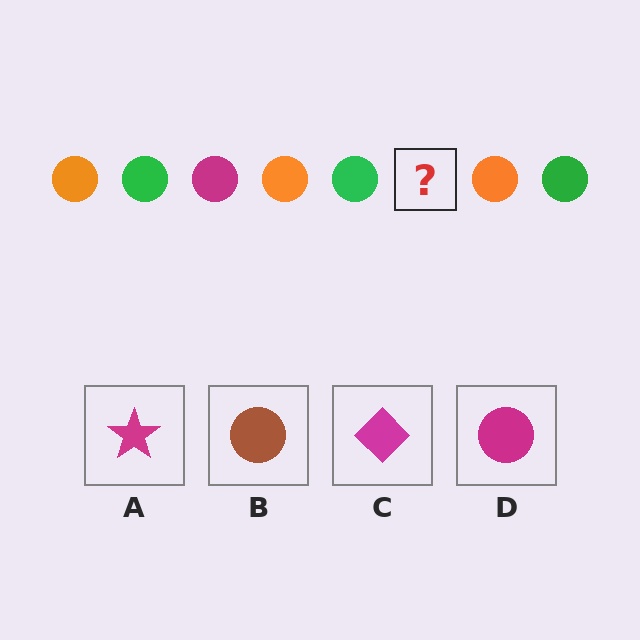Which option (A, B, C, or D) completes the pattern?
D.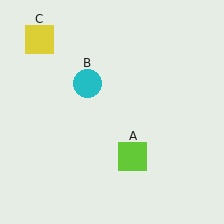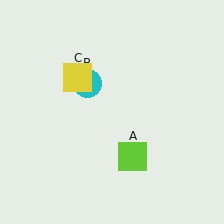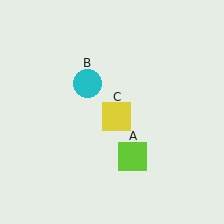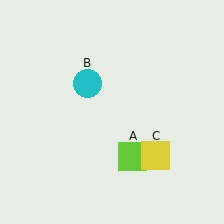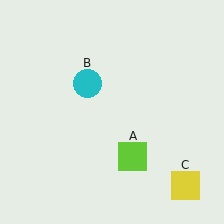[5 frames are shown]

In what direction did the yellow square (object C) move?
The yellow square (object C) moved down and to the right.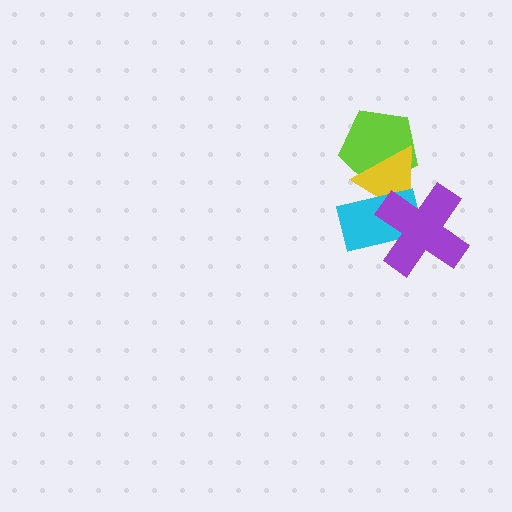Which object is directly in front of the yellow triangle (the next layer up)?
The cyan rectangle is directly in front of the yellow triangle.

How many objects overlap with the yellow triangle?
3 objects overlap with the yellow triangle.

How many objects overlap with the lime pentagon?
2 objects overlap with the lime pentagon.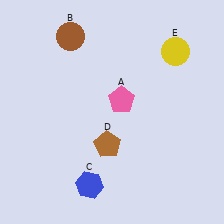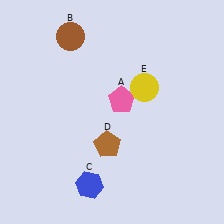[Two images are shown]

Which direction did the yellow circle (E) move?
The yellow circle (E) moved down.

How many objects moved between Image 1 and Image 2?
1 object moved between the two images.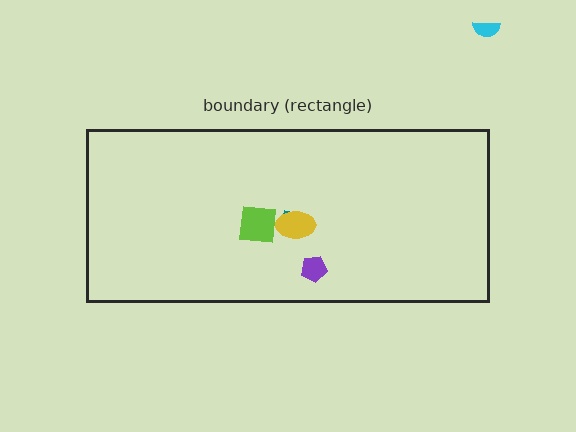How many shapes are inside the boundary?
4 inside, 1 outside.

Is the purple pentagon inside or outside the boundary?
Inside.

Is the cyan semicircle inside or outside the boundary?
Outside.